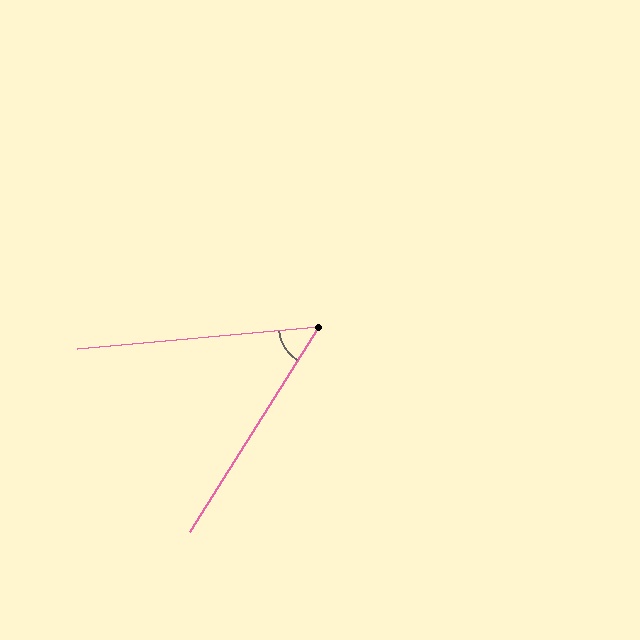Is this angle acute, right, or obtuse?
It is acute.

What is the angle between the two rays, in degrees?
Approximately 53 degrees.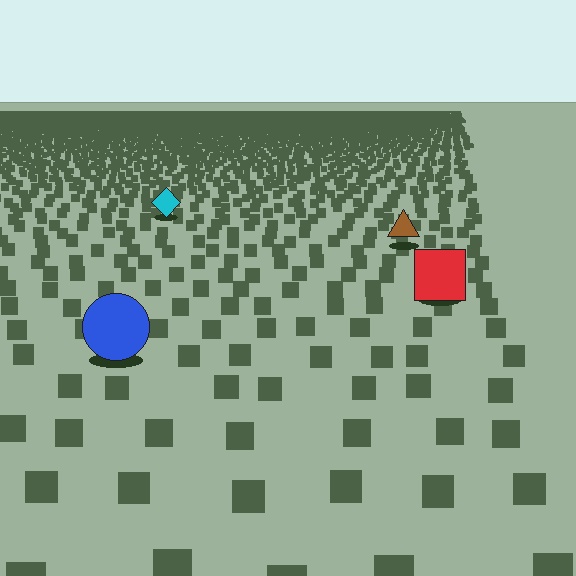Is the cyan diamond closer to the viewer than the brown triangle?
No. The brown triangle is closer — you can tell from the texture gradient: the ground texture is coarser near it.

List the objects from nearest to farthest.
From nearest to farthest: the blue circle, the red square, the brown triangle, the cyan diamond.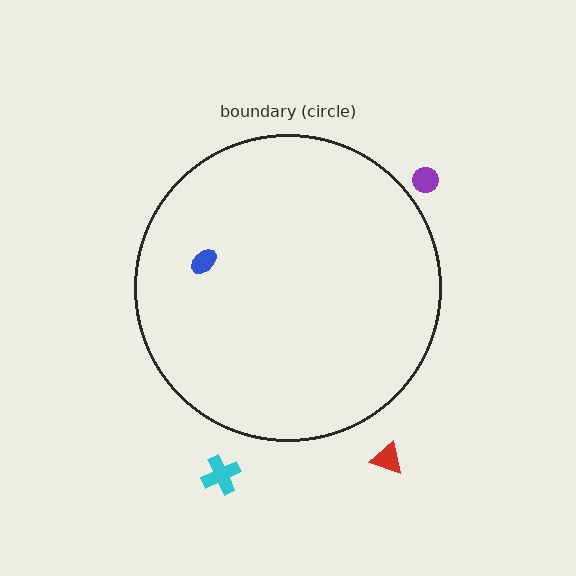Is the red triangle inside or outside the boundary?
Outside.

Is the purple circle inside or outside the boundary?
Outside.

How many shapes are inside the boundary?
1 inside, 3 outside.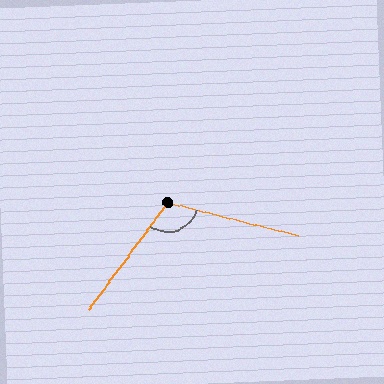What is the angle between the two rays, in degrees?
Approximately 112 degrees.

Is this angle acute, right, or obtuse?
It is obtuse.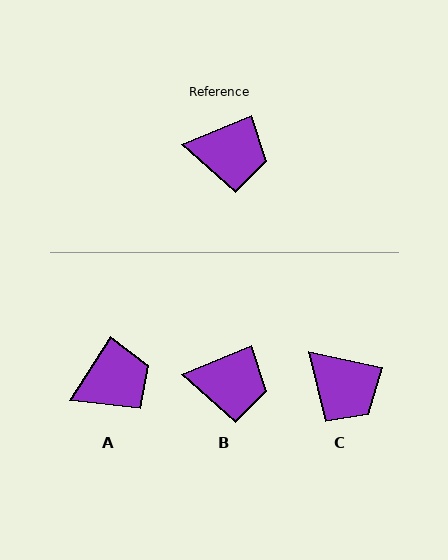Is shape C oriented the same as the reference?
No, it is off by about 35 degrees.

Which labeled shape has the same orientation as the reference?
B.